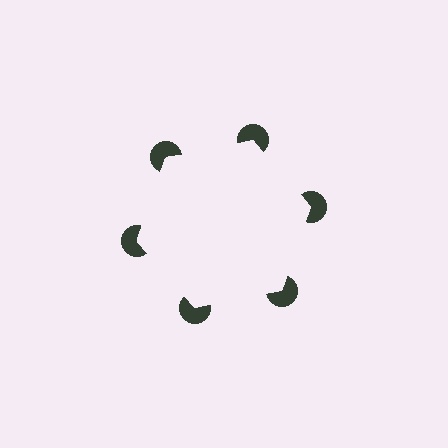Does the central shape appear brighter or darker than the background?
It typically appears slightly brighter than the background, even though no actual brightness change is drawn.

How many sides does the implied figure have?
6 sides.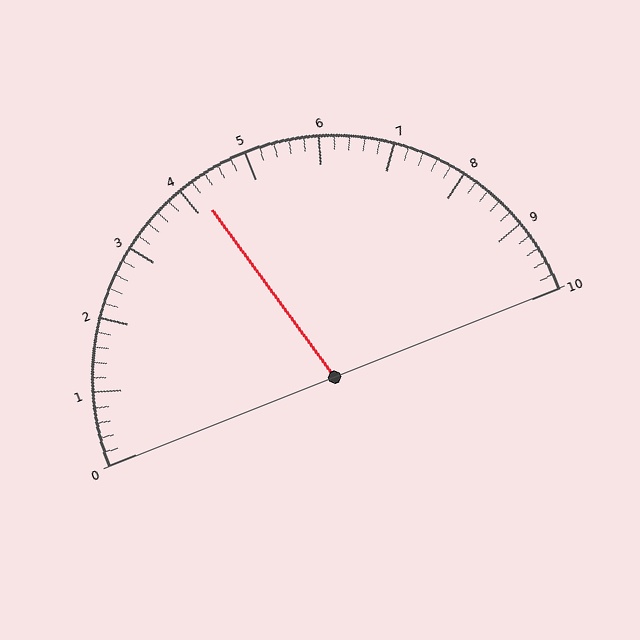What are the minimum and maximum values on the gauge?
The gauge ranges from 0 to 10.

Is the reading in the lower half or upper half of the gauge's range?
The reading is in the lower half of the range (0 to 10).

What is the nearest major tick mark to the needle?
The nearest major tick mark is 4.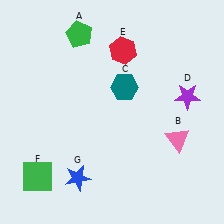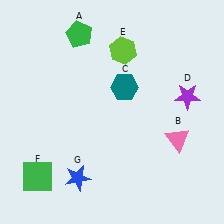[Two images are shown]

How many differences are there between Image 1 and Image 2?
There is 1 difference between the two images.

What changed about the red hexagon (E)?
In Image 1, E is red. In Image 2, it changed to lime.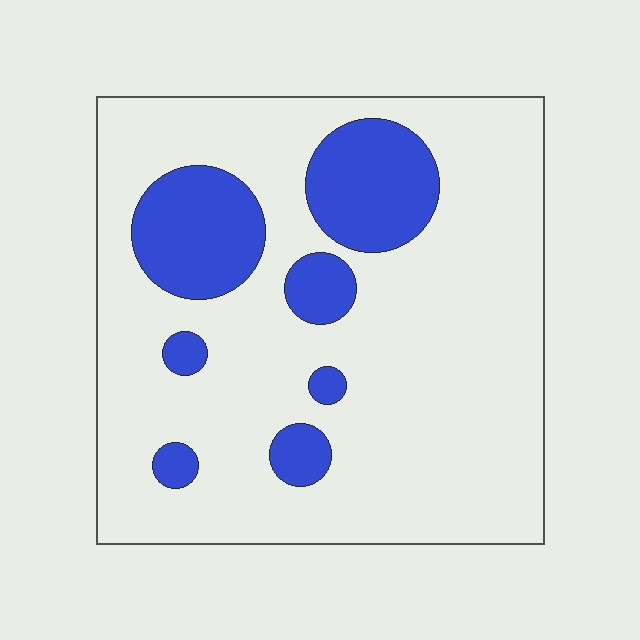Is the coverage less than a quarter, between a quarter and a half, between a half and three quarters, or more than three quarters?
Less than a quarter.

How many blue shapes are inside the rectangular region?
7.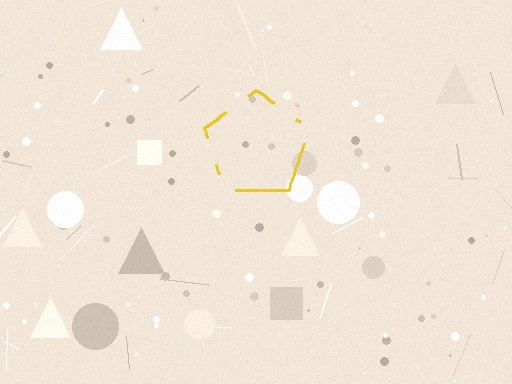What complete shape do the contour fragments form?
The contour fragments form a pentagon.